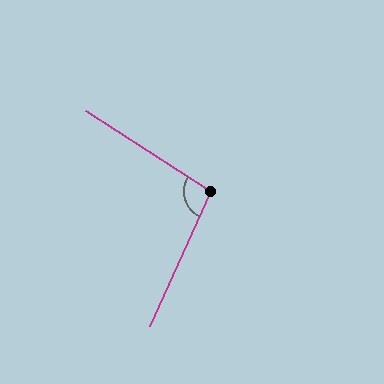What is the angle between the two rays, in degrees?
Approximately 98 degrees.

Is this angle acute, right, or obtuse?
It is obtuse.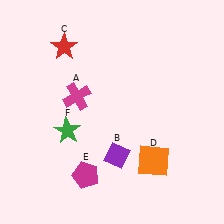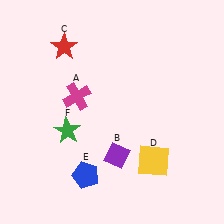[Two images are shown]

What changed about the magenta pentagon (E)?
In Image 1, E is magenta. In Image 2, it changed to blue.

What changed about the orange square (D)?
In Image 1, D is orange. In Image 2, it changed to yellow.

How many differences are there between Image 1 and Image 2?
There are 2 differences between the two images.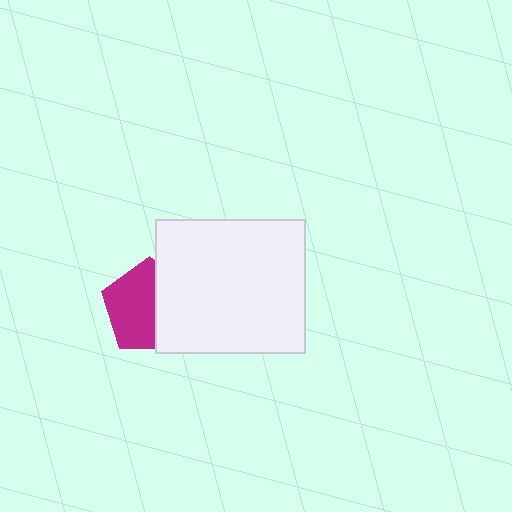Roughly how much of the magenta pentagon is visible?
About half of it is visible (roughly 59%).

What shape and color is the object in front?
The object in front is a white rectangle.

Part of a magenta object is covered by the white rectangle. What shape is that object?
It is a pentagon.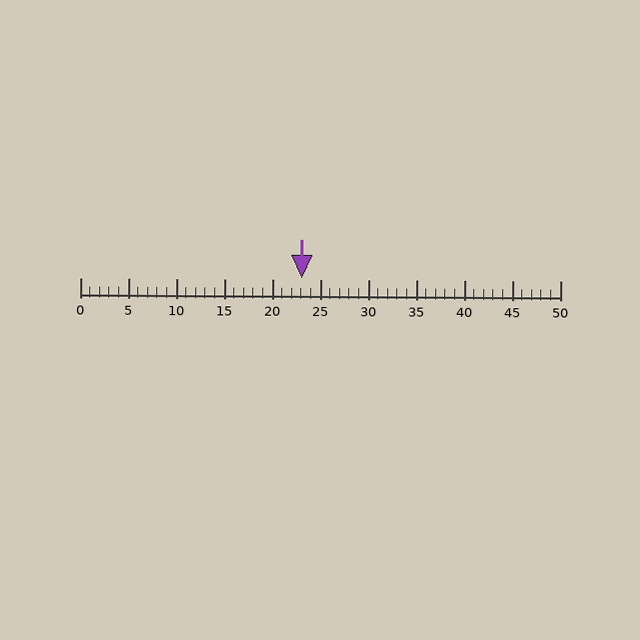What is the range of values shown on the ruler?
The ruler shows values from 0 to 50.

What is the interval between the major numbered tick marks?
The major tick marks are spaced 5 units apart.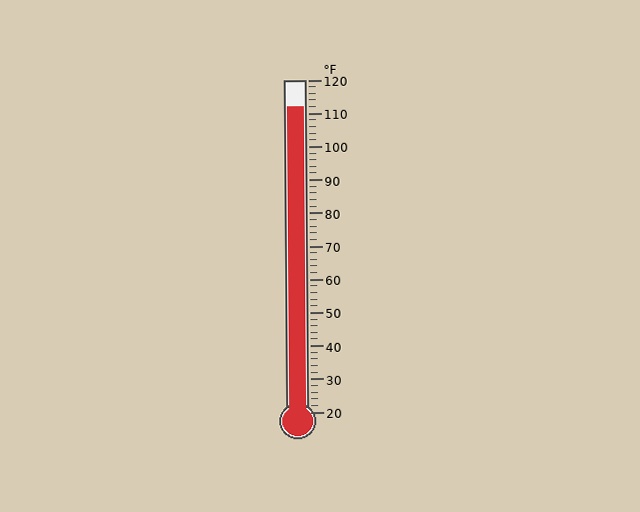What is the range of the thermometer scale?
The thermometer scale ranges from 20°F to 120°F.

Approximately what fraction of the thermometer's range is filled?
The thermometer is filled to approximately 90% of its range.